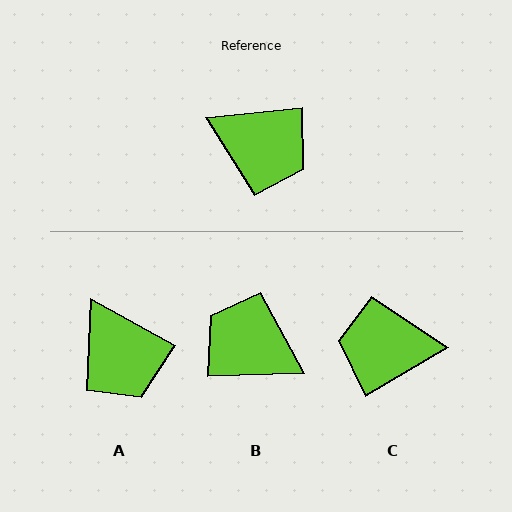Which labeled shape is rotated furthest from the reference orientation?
B, about 176 degrees away.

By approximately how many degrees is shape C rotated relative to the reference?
Approximately 156 degrees clockwise.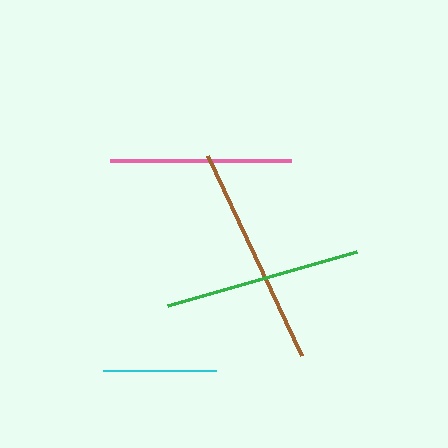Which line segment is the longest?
The brown line is the longest at approximately 221 pixels.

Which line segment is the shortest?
The cyan line is the shortest at approximately 113 pixels.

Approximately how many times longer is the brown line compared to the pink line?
The brown line is approximately 1.2 times the length of the pink line.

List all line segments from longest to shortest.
From longest to shortest: brown, green, pink, cyan.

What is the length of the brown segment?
The brown segment is approximately 221 pixels long.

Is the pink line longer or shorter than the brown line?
The brown line is longer than the pink line.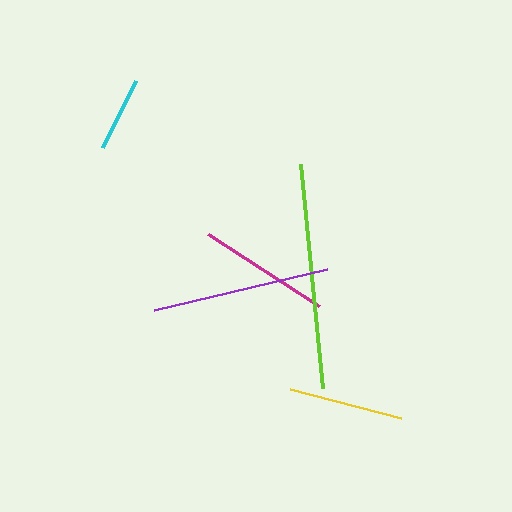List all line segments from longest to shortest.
From longest to shortest: lime, purple, magenta, yellow, cyan.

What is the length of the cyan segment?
The cyan segment is approximately 75 pixels long.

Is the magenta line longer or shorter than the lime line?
The lime line is longer than the magenta line.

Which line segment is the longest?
The lime line is the longest at approximately 225 pixels.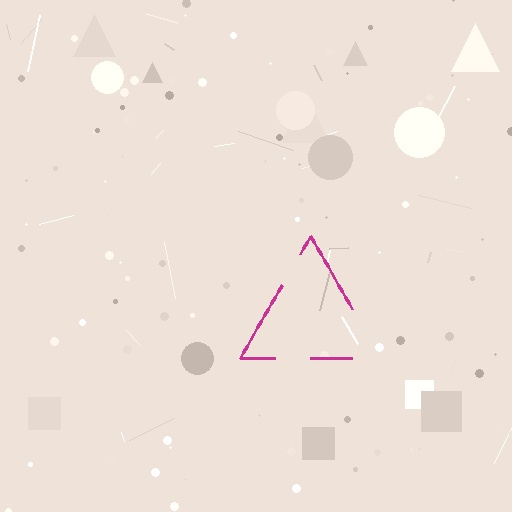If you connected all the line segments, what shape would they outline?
They would outline a triangle.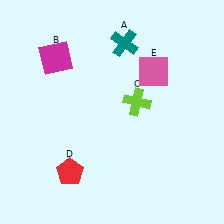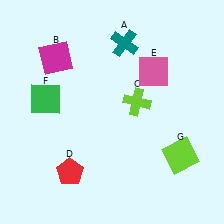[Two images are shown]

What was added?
A green square (F), a lime square (G) were added in Image 2.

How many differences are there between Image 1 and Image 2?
There are 2 differences between the two images.